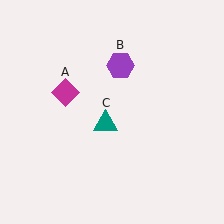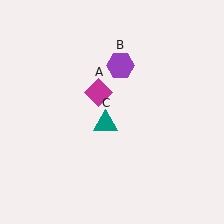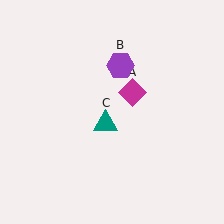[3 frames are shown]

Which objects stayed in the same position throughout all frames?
Purple hexagon (object B) and teal triangle (object C) remained stationary.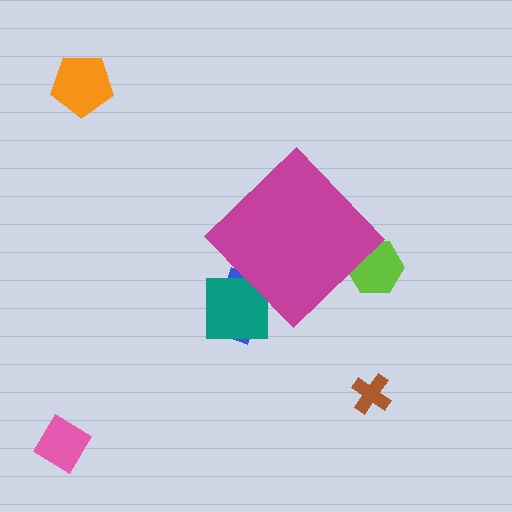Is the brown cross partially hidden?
No, the brown cross is fully visible.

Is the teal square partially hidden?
Yes, the teal square is partially hidden behind the magenta diamond.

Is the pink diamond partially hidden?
No, the pink diamond is fully visible.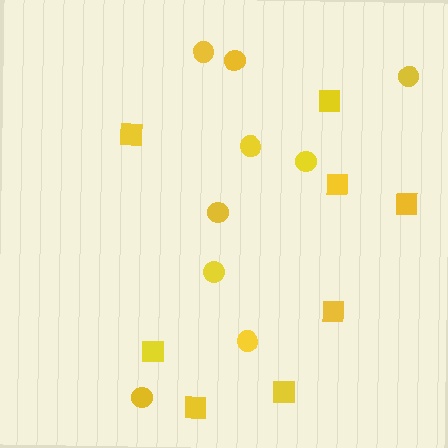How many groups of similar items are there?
There are 2 groups: one group of circles (9) and one group of squares (8).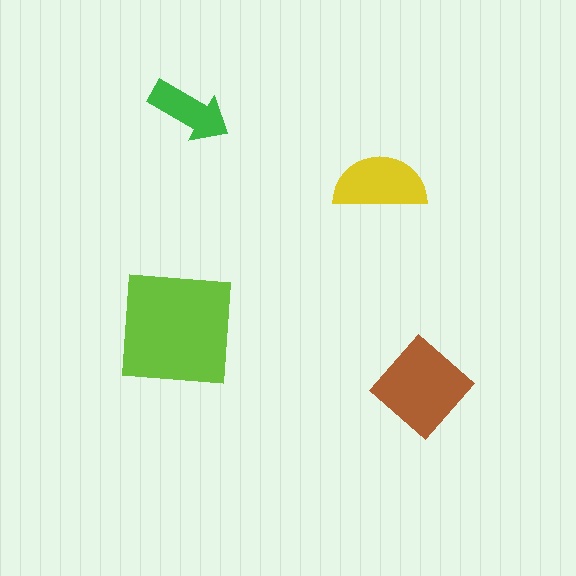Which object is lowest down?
The brown diamond is bottommost.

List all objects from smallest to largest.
The green arrow, the yellow semicircle, the brown diamond, the lime square.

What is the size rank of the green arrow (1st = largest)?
4th.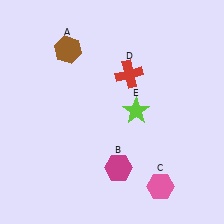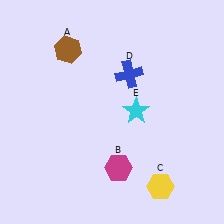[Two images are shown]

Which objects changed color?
C changed from pink to yellow. D changed from red to blue. E changed from lime to cyan.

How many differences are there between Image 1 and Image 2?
There are 3 differences between the two images.